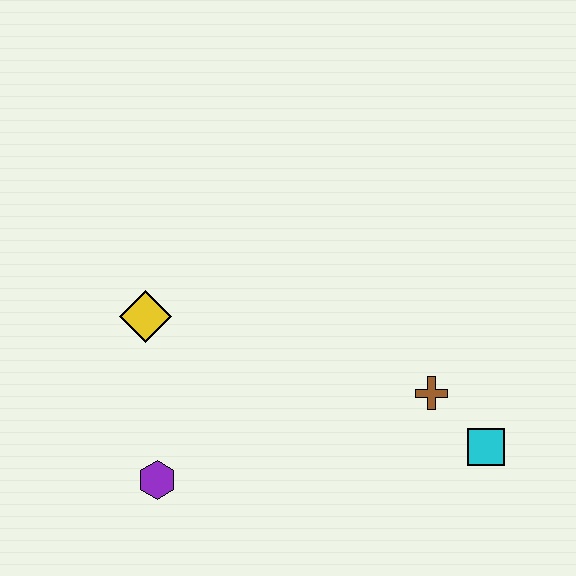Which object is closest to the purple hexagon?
The yellow diamond is closest to the purple hexagon.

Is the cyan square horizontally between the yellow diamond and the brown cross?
No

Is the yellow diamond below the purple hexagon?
No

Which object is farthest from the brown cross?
The yellow diamond is farthest from the brown cross.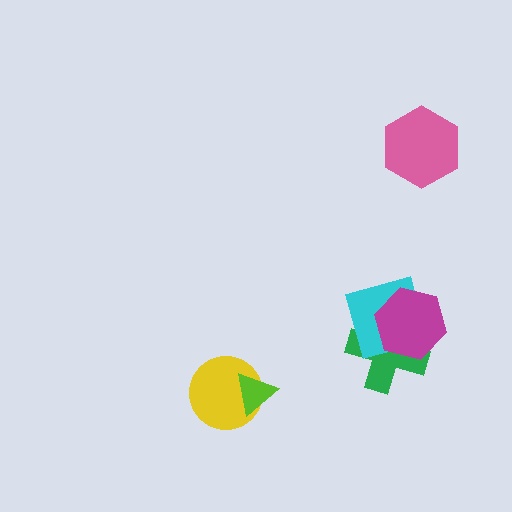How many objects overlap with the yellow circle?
1 object overlaps with the yellow circle.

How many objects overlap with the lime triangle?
1 object overlaps with the lime triangle.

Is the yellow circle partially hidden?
Yes, it is partially covered by another shape.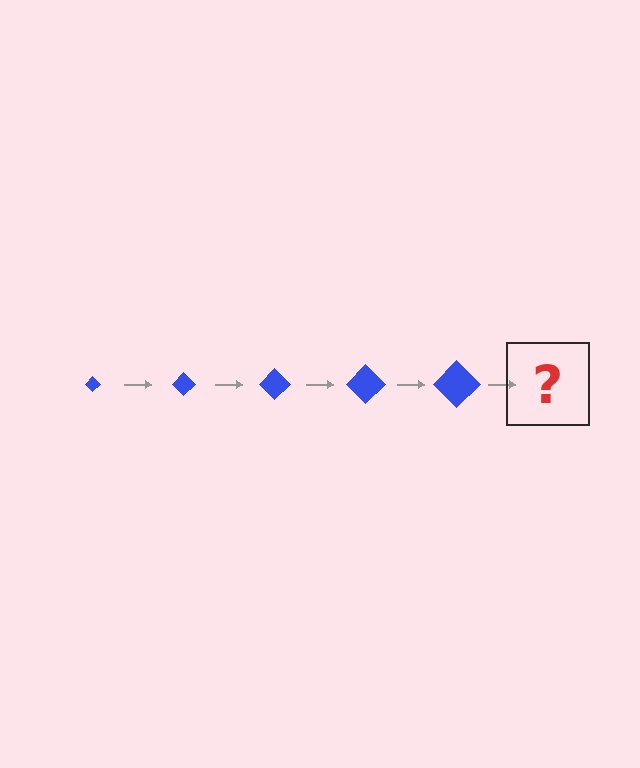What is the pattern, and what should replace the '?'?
The pattern is that the diamond gets progressively larger each step. The '?' should be a blue diamond, larger than the previous one.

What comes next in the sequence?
The next element should be a blue diamond, larger than the previous one.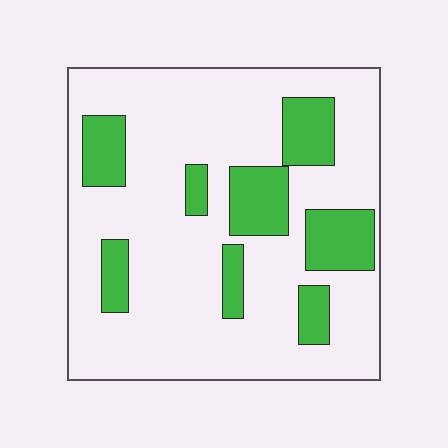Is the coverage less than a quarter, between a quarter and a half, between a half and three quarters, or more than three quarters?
Less than a quarter.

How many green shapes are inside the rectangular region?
8.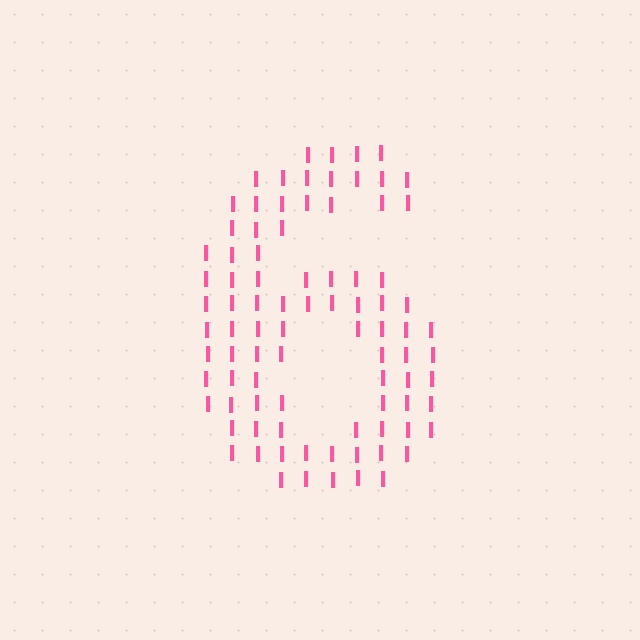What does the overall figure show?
The overall figure shows the digit 6.